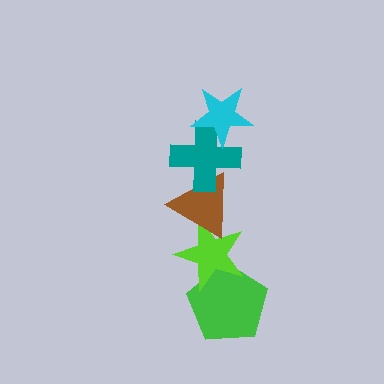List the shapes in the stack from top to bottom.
From top to bottom: the cyan star, the teal cross, the brown triangle, the lime star, the green pentagon.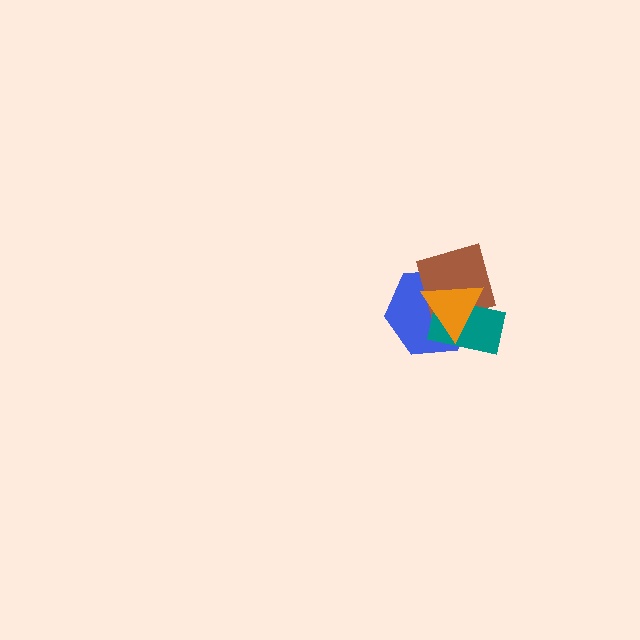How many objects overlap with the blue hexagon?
3 objects overlap with the blue hexagon.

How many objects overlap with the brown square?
3 objects overlap with the brown square.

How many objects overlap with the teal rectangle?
3 objects overlap with the teal rectangle.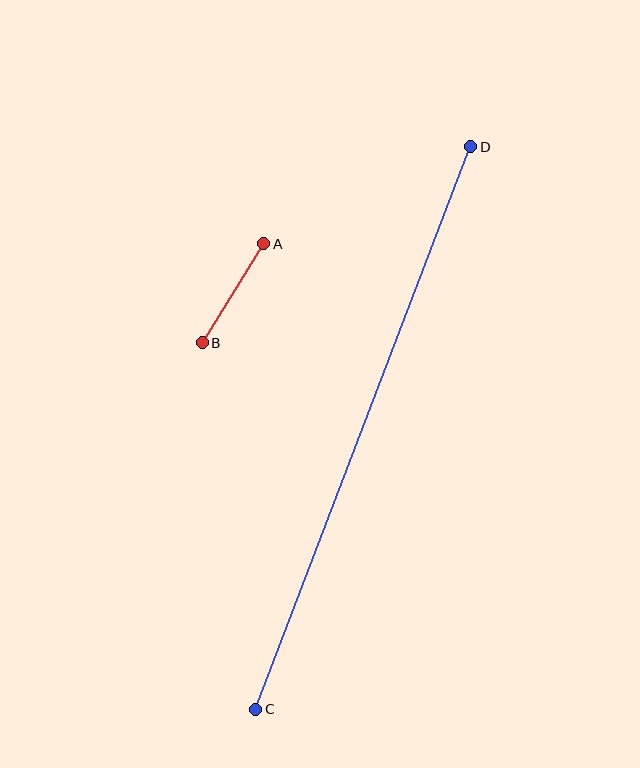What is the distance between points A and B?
The distance is approximately 116 pixels.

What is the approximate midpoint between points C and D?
The midpoint is at approximately (363, 428) pixels.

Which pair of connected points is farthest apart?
Points C and D are farthest apart.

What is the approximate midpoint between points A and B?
The midpoint is at approximately (233, 293) pixels.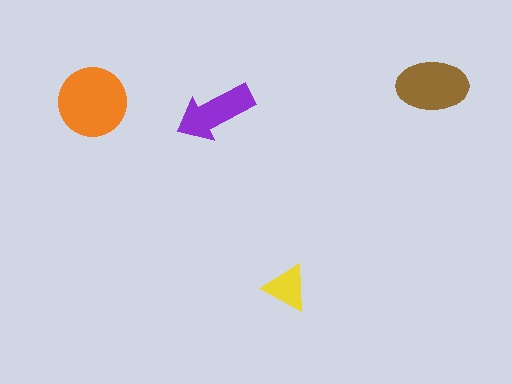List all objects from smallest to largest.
The yellow triangle, the purple arrow, the brown ellipse, the orange circle.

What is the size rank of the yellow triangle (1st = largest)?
4th.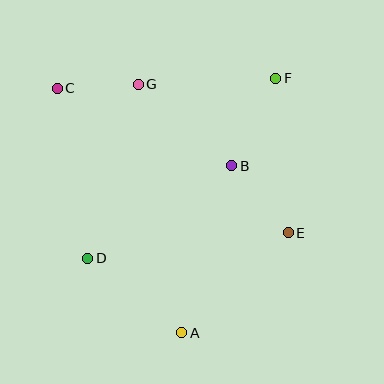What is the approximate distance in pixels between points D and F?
The distance between D and F is approximately 260 pixels.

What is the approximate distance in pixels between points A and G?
The distance between A and G is approximately 252 pixels.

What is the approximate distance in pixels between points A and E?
The distance between A and E is approximately 146 pixels.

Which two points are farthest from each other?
Points A and C are farthest from each other.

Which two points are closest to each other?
Points C and G are closest to each other.